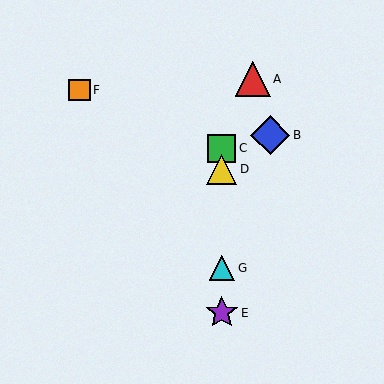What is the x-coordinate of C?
Object C is at x≈222.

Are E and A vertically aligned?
No, E is at x≈222 and A is at x≈253.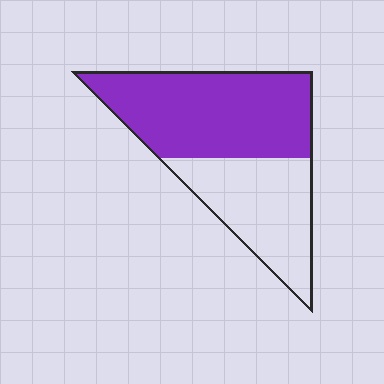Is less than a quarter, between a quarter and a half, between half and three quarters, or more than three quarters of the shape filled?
Between half and three quarters.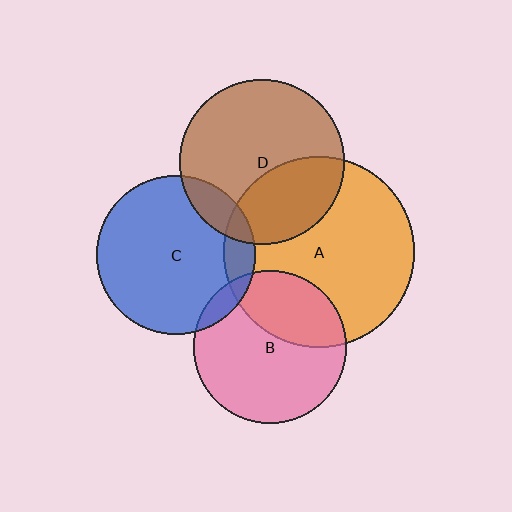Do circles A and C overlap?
Yes.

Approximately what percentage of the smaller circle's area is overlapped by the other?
Approximately 10%.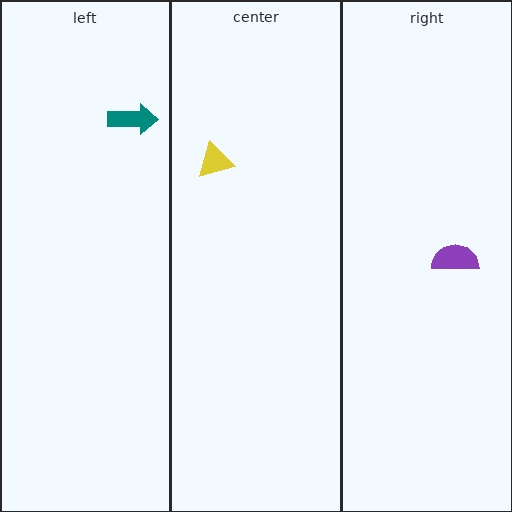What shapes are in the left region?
The teal arrow.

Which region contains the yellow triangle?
The center region.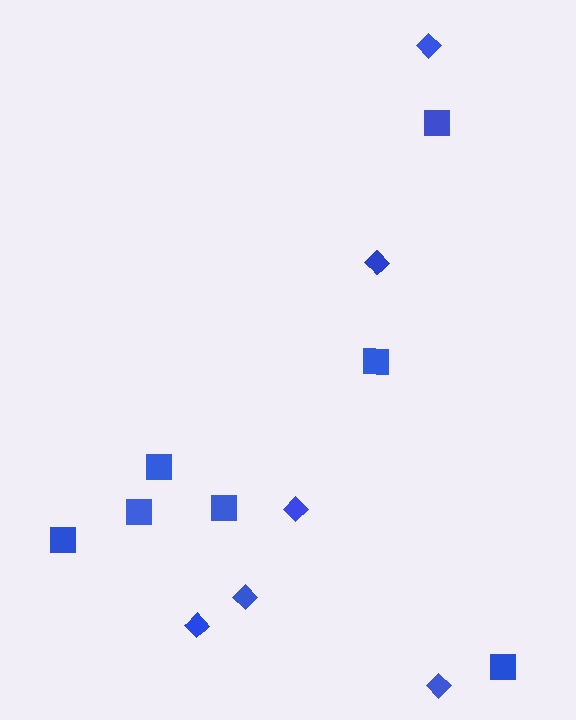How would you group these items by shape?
There are 2 groups: one group of squares (7) and one group of diamonds (6).